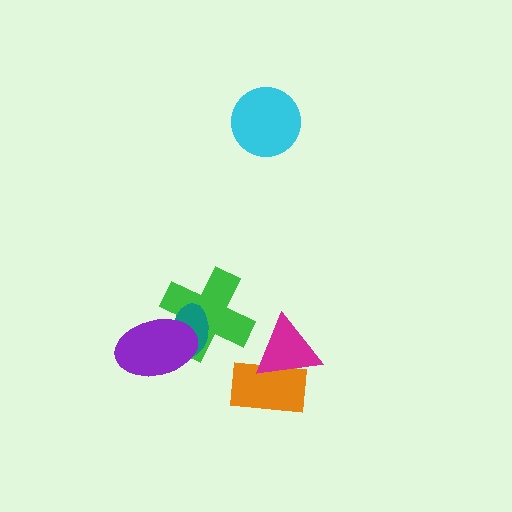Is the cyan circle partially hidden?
No, no other shape covers it.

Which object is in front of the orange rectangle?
The magenta triangle is in front of the orange rectangle.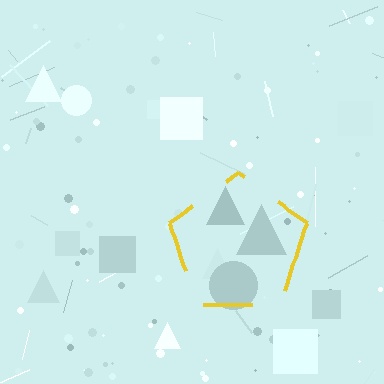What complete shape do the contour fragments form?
The contour fragments form a pentagon.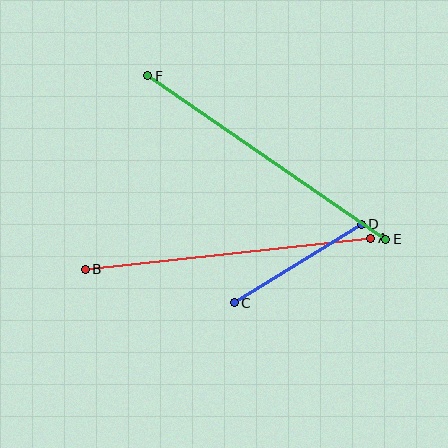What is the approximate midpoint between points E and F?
The midpoint is at approximately (267, 158) pixels.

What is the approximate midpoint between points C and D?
The midpoint is at approximately (298, 263) pixels.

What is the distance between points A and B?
The distance is approximately 287 pixels.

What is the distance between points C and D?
The distance is approximately 149 pixels.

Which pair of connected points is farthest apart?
Points E and F are farthest apart.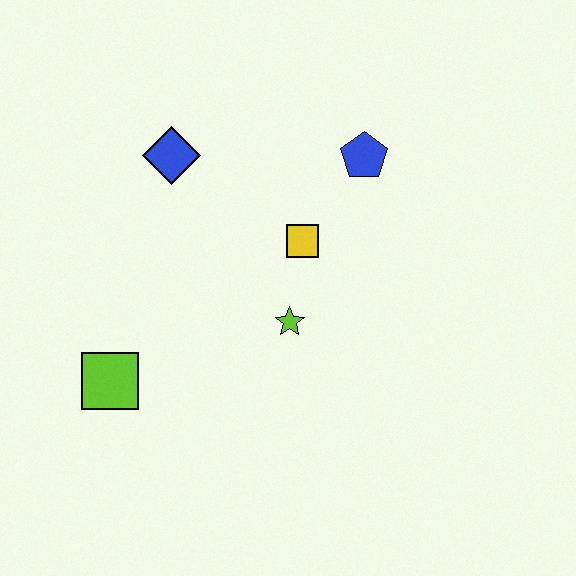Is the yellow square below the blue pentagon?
Yes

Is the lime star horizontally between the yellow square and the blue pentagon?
No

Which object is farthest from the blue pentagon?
The lime square is farthest from the blue pentagon.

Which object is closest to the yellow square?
The lime star is closest to the yellow square.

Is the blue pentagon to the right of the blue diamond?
Yes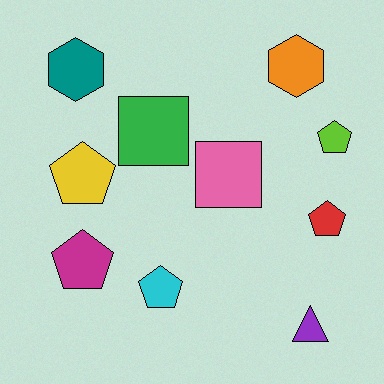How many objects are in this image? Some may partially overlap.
There are 10 objects.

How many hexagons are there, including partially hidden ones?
There are 2 hexagons.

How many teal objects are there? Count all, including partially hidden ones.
There is 1 teal object.